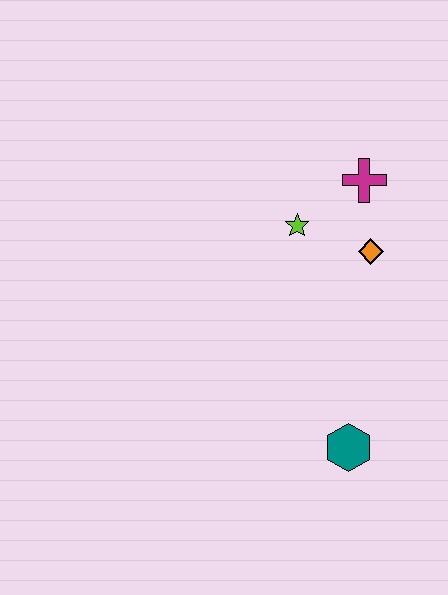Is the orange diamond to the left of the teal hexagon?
No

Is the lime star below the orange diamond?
No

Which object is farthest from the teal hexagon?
The magenta cross is farthest from the teal hexagon.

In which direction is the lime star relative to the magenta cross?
The lime star is to the left of the magenta cross.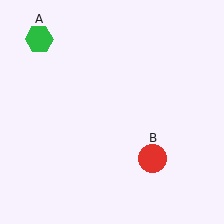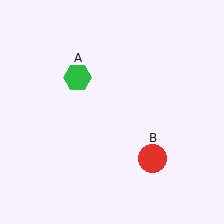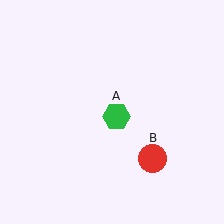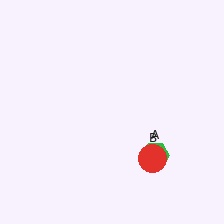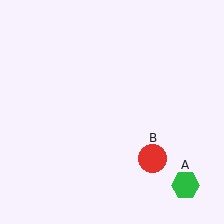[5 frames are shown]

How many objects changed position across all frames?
1 object changed position: green hexagon (object A).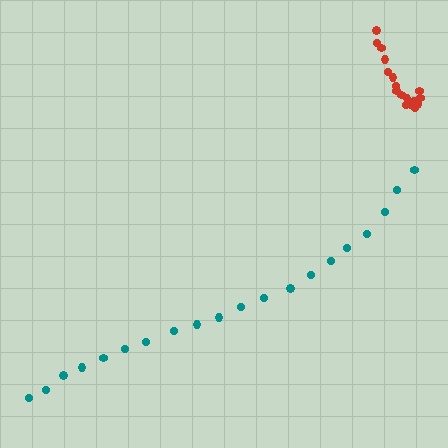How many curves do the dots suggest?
There are 2 distinct paths.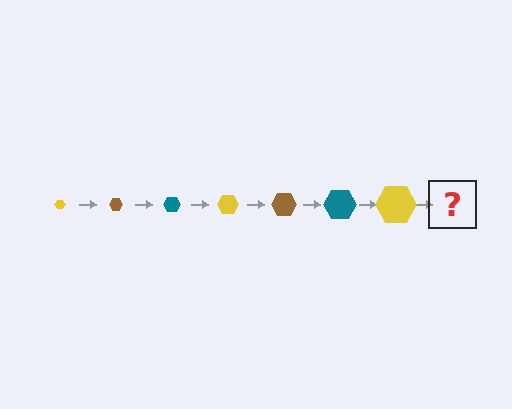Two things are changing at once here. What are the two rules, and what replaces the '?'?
The two rules are that the hexagon grows larger each step and the color cycles through yellow, brown, and teal. The '?' should be a brown hexagon, larger than the previous one.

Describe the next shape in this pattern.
It should be a brown hexagon, larger than the previous one.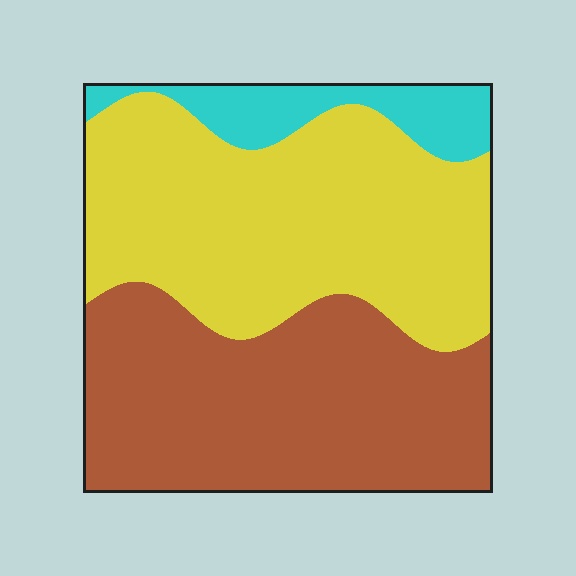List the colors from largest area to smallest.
From largest to smallest: yellow, brown, cyan.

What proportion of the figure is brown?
Brown covers around 45% of the figure.